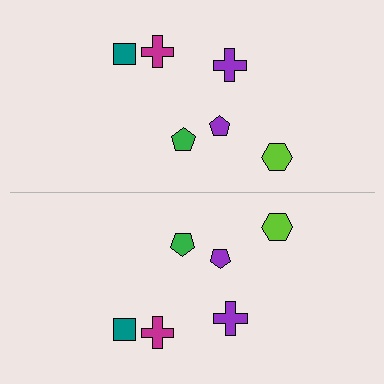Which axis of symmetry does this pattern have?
The pattern has a horizontal axis of symmetry running through the center of the image.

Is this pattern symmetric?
Yes, this pattern has bilateral (reflection) symmetry.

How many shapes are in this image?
There are 12 shapes in this image.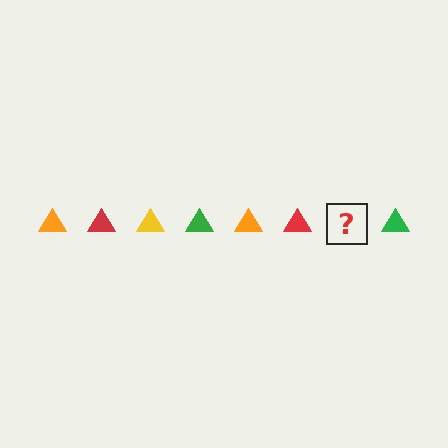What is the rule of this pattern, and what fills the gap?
The rule is that the pattern cycles through orange, red, yellow, green triangles. The gap should be filled with a yellow triangle.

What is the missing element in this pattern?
The missing element is a yellow triangle.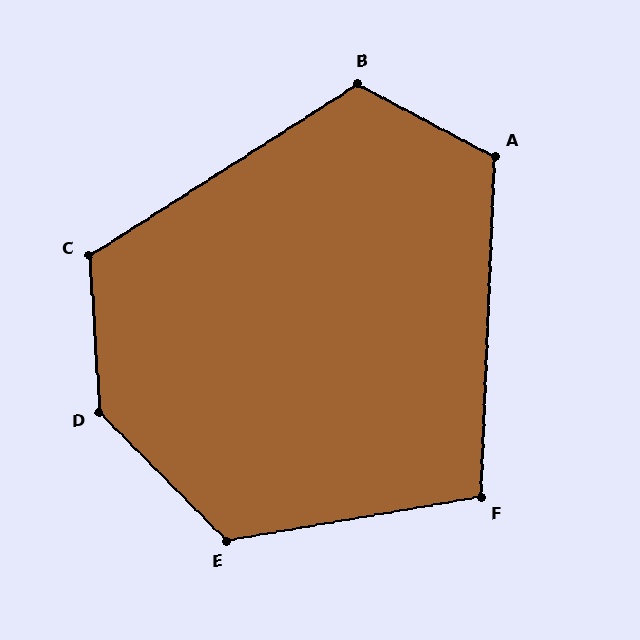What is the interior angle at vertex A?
Approximately 116 degrees (obtuse).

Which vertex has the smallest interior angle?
F, at approximately 102 degrees.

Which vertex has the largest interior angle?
D, at approximately 139 degrees.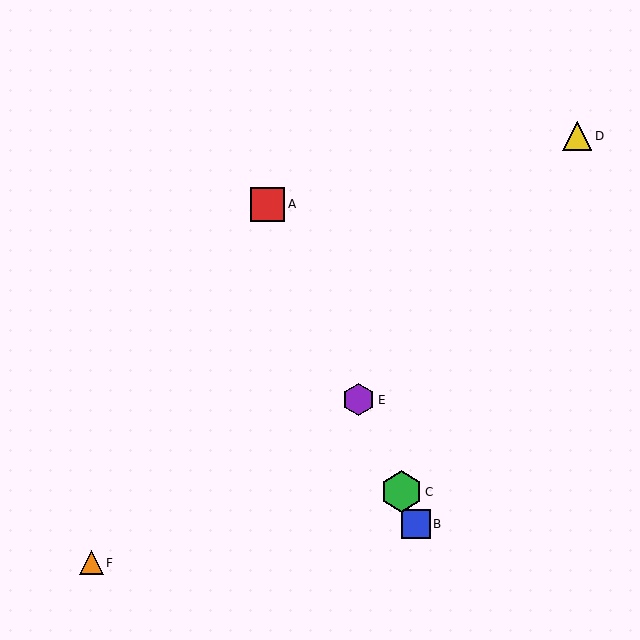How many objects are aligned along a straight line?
4 objects (A, B, C, E) are aligned along a straight line.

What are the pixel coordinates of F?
Object F is at (92, 563).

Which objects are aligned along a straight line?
Objects A, B, C, E are aligned along a straight line.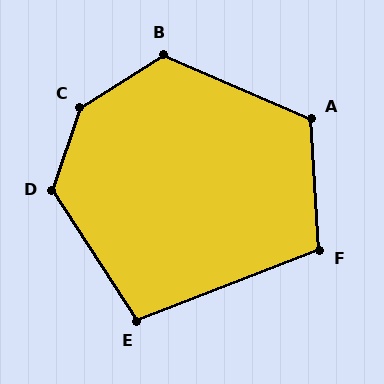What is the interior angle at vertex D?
Approximately 128 degrees (obtuse).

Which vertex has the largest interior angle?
C, at approximately 141 degrees.